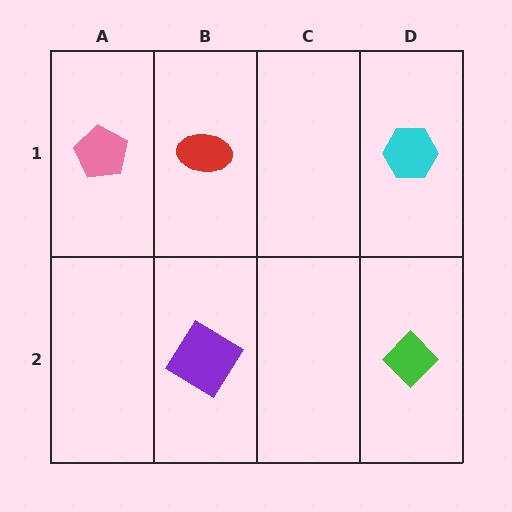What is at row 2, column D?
A green diamond.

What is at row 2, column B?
A purple diamond.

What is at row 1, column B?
A red ellipse.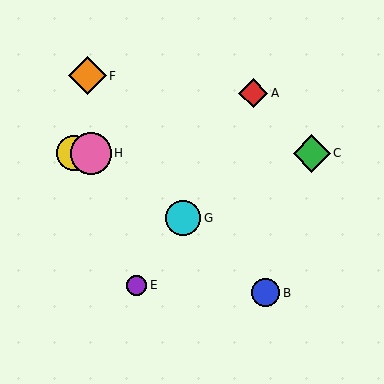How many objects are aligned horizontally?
3 objects (C, D, H) are aligned horizontally.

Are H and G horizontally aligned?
No, H is at y≈153 and G is at y≈218.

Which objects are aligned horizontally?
Objects C, D, H are aligned horizontally.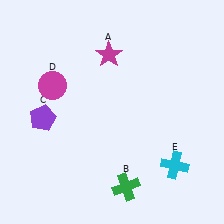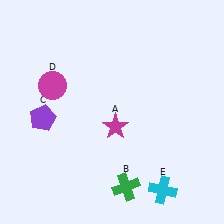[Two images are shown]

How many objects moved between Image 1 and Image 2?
2 objects moved between the two images.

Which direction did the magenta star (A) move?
The magenta star (A) moved down.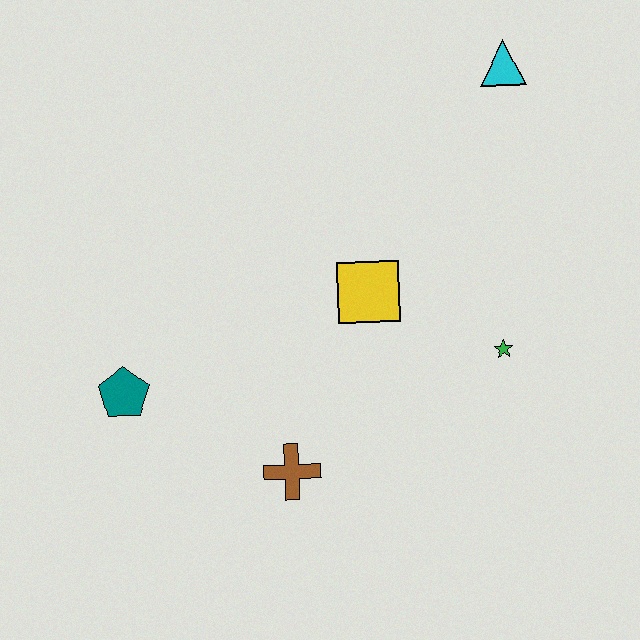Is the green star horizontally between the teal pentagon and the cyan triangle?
Yes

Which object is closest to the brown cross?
The teal pentagon is closest to the brown cross.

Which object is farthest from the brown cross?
The cyan triangle is farthest from the brown cross.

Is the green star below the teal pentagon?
No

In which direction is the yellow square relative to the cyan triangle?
The yellow square is below the cyan triangle.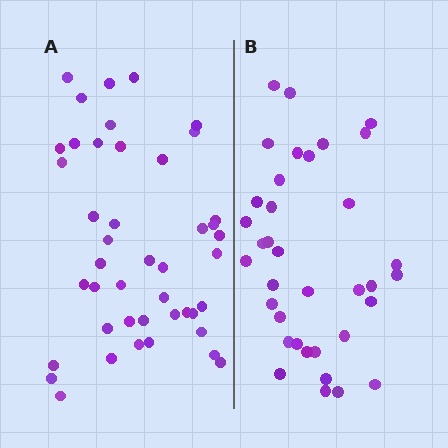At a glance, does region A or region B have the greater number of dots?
Region A (the left region) has more dots.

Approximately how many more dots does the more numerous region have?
Region A has roughly 8 or so more dots than region B.